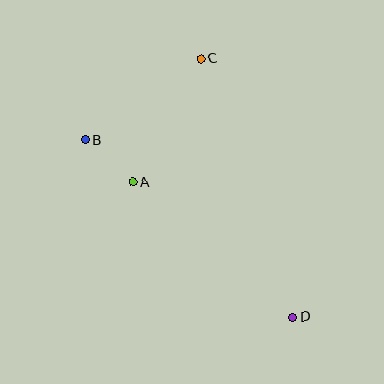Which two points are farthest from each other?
Points C and D are farthest from each other.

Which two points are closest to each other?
Points A and B are closest to each other.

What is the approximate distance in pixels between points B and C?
The distance between B and C is approximately 141 pixels.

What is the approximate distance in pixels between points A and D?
The distance between A and D is approximately 209 pixels.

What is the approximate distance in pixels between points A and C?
The distance between A and C is approximately 141 pixels.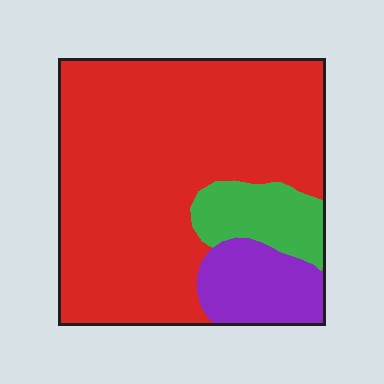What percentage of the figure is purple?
Purple takes up about one eighth (1/8) of the figure.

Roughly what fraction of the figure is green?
Green covers 11% of the figure.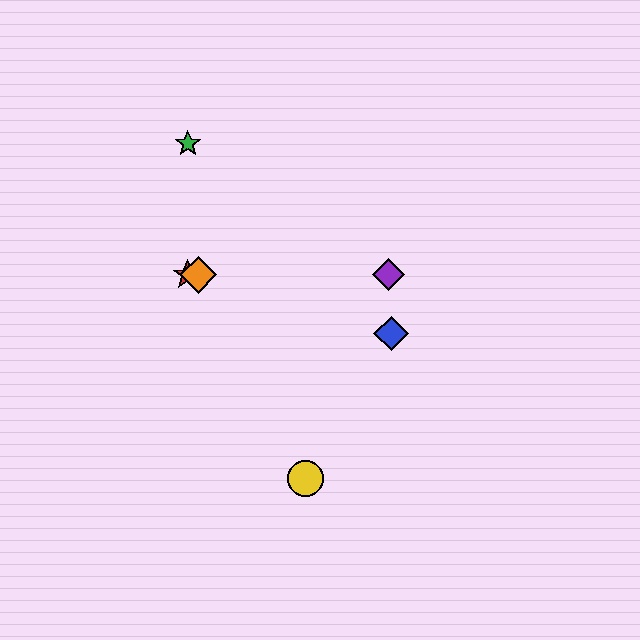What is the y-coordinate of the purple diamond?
The purple diamond is at y≈275.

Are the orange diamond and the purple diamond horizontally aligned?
Yes, both are at y≈275.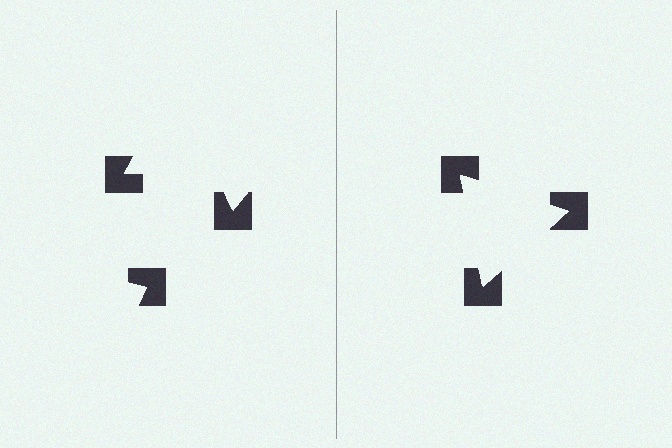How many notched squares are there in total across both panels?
6 — 3 on each side.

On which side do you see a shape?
An illusory triangle appears on the right side. On the left side the wedge cuts are rotated, so no coherent shape forms.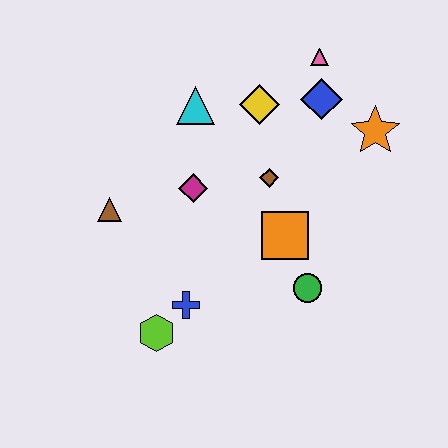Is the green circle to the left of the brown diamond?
No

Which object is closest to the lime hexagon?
The blue cross is closest to the lime hexagon.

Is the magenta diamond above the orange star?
No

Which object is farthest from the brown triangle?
The orange star is farthest from the brown triangle.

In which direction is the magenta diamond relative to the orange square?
The magenta diamond is to the left of the orange square.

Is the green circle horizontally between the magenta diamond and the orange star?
Yes